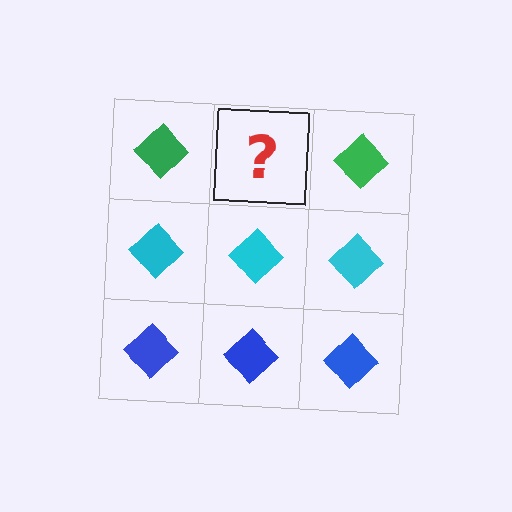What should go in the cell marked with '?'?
The missing cell should contain a green diamond.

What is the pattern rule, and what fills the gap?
The rule is that each row has a consistent color. The gap should be filled with a green diamond.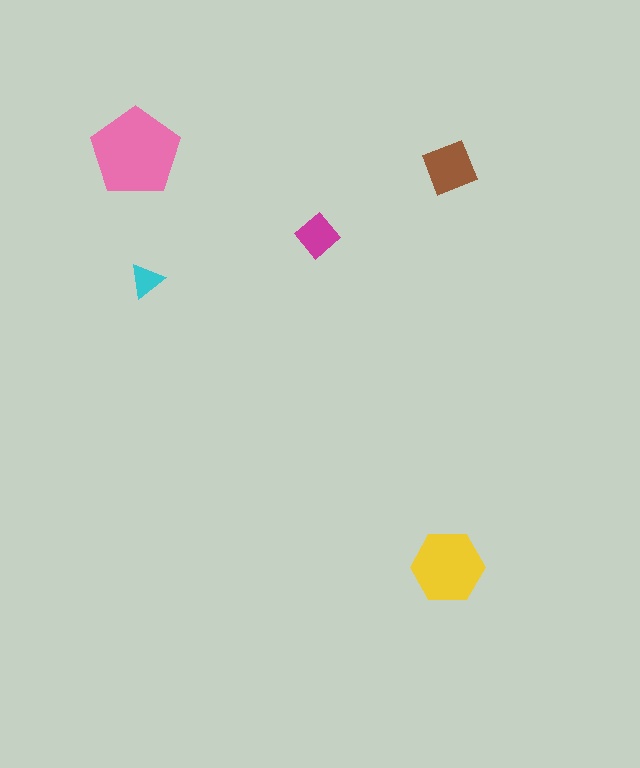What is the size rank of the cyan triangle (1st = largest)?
5th.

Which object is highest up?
The pink pentagon is topmost.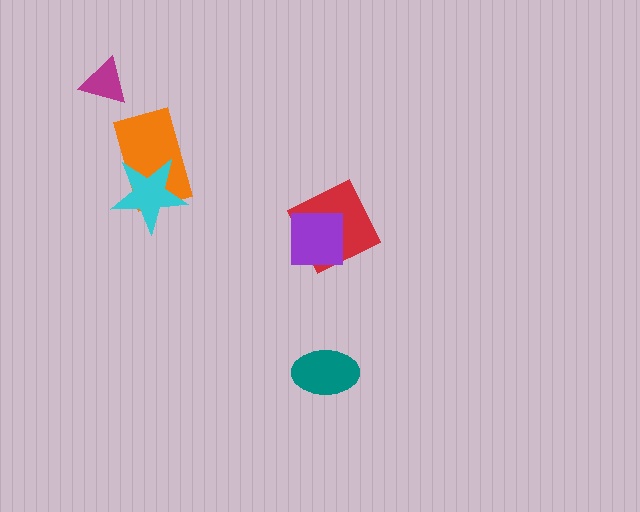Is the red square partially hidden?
Yes, it is partially covered by another shape.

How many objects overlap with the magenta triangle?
0 objects overlap with the magenta triangle.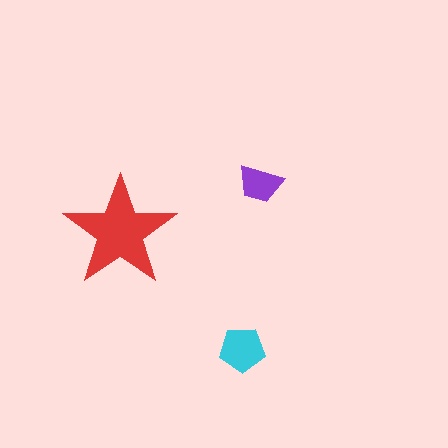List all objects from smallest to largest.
The purple trapezoid, the cyan pentagon, the red star.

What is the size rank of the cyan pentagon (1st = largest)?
2nd.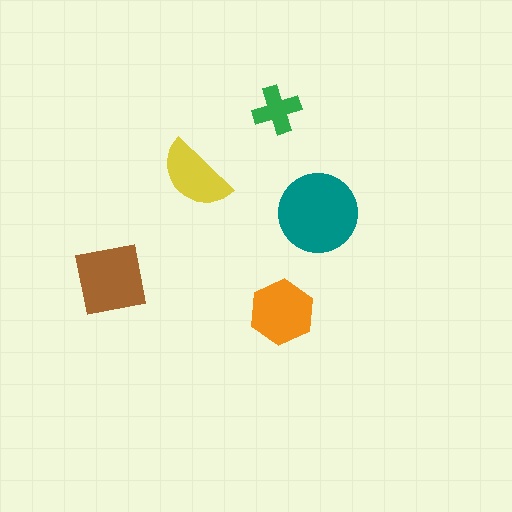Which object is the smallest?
The green cross.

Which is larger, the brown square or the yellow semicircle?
The brown square.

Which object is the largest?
The teal circle.